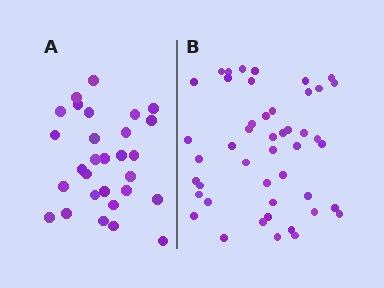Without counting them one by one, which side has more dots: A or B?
Region B (the right region) has more dots.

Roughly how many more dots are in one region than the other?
Region B has approximately 15 more dots than region A.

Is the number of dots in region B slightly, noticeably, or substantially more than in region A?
Region B has substantially more. The ratio is roughly 1.6 to 1.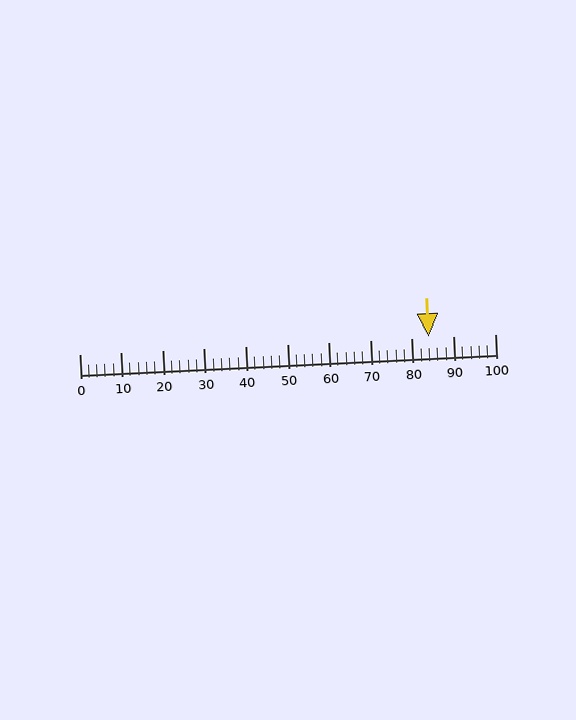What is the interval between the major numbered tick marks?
The major tick marks are spaced 10 units apart.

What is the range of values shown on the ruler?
The ruler shows values from 0 to 100.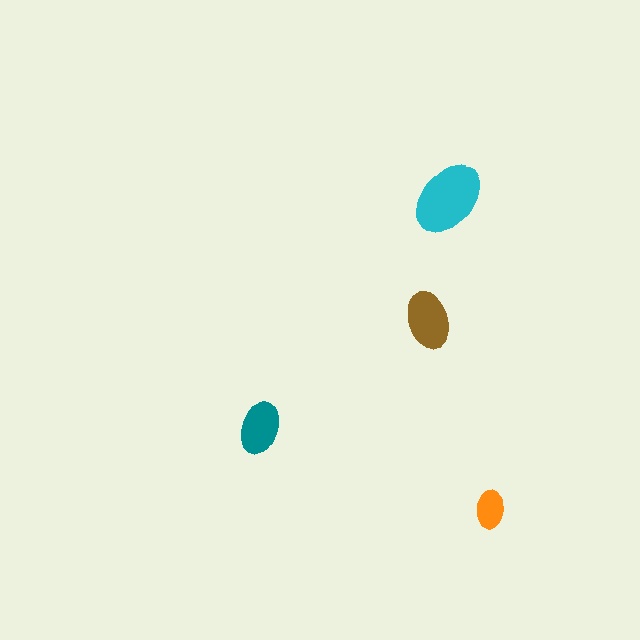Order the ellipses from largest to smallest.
the cyan one, the brown one, the teal one, the orange one.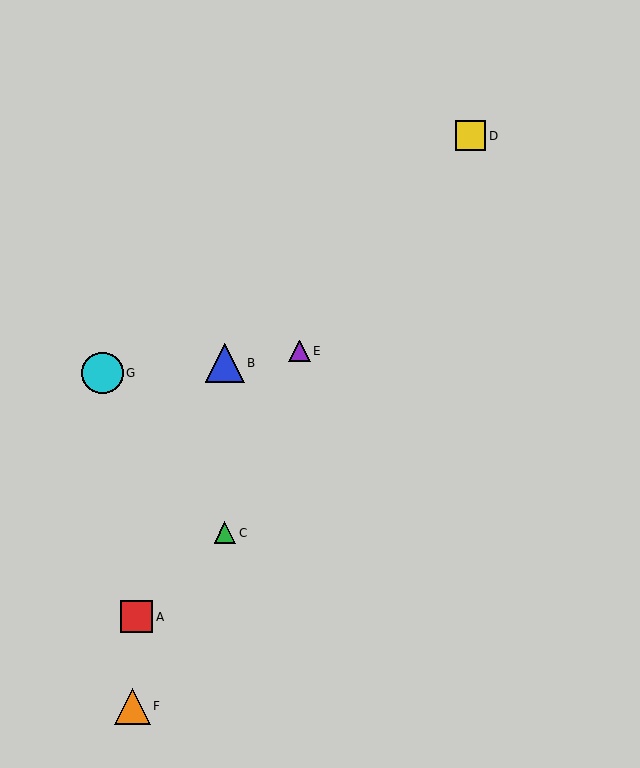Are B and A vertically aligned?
No, B is at x≈225 and A is at x≈137.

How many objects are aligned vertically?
2 objects (B, C) are aligned vertically.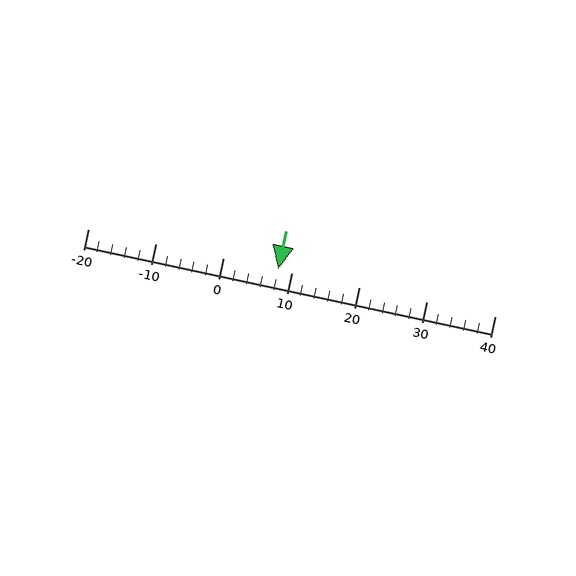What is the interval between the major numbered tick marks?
The major tick marks are spaced 10 units apart.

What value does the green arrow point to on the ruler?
The green arrow points to approximately 8.